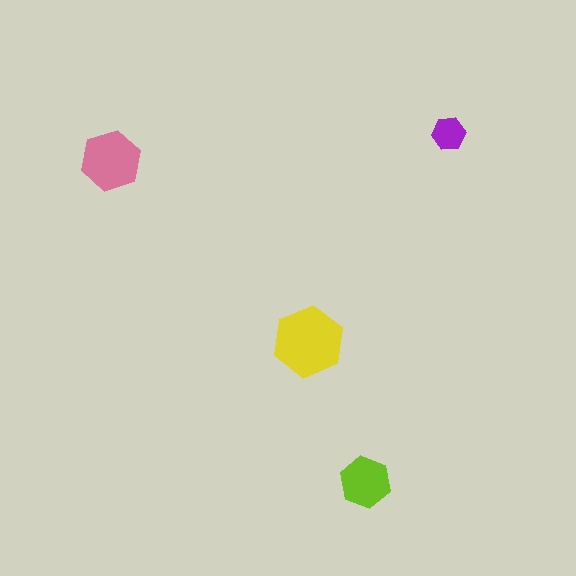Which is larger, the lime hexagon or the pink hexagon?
The pink one.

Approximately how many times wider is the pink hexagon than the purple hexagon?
About 2 times wider.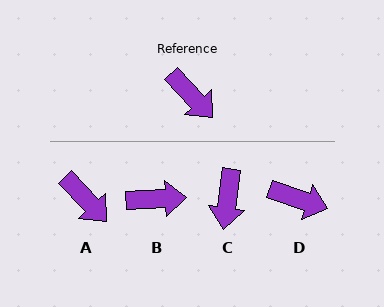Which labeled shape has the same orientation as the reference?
A.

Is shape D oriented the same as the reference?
No, it is off by about 28 degrees.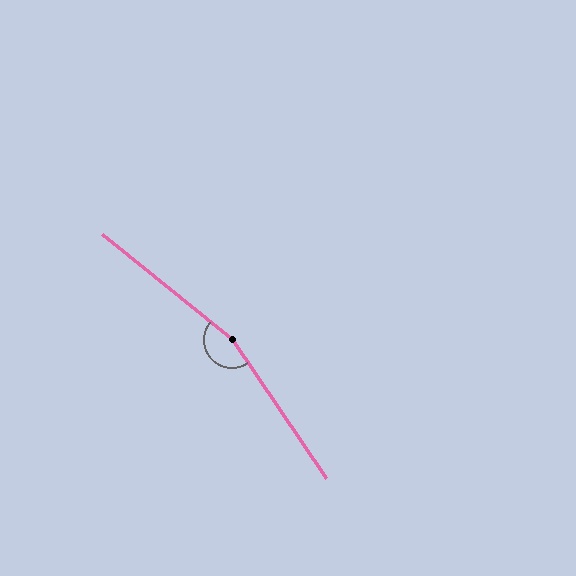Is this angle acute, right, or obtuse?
It is obtuse.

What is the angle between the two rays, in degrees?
Approximately 163 degrees.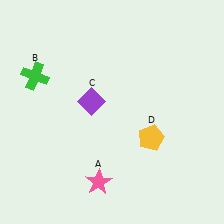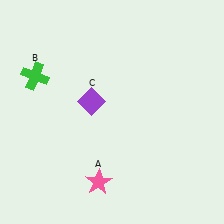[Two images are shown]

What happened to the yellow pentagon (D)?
The yellow pentagon (D) was removed in Image 2. It was in the bottom-right area of Image 1.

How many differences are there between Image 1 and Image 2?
There is 1 difference between the two images.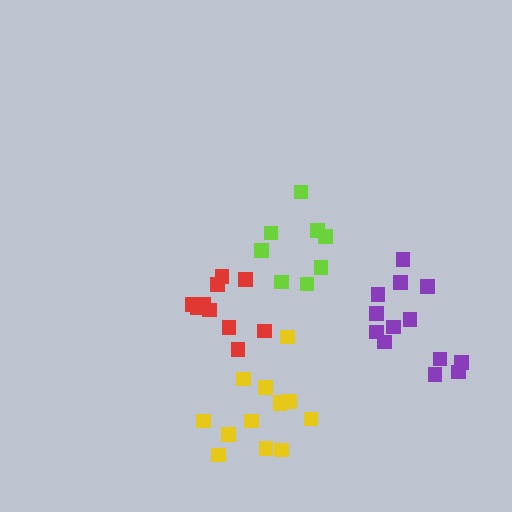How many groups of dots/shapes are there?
There are 4 groups.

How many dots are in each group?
Group 1: 13 dots, Group 2: 10 dots, Group 3: 13 dots, Group 4: 8 dots (44 total).